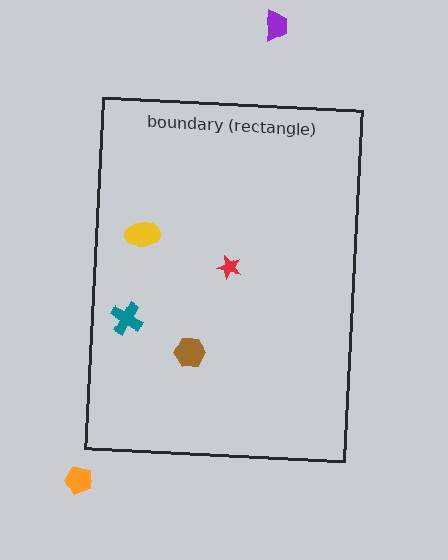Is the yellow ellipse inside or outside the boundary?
Inside.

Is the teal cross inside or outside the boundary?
Inside.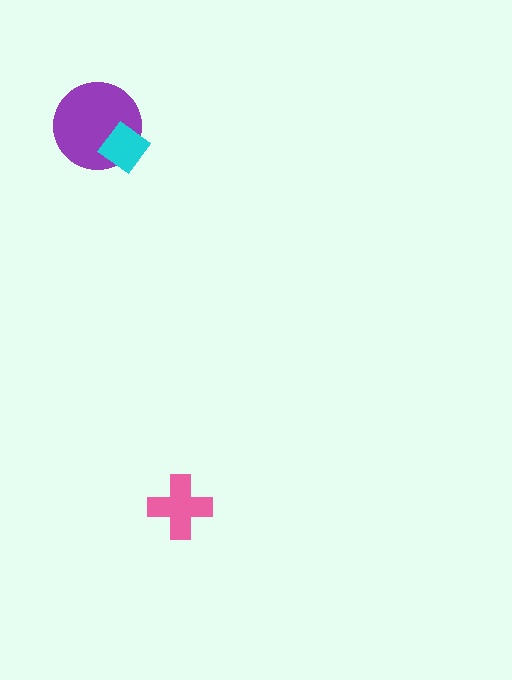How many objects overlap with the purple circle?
1 object overlaps with the purple circle.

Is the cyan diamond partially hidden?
No, no other shape covers it.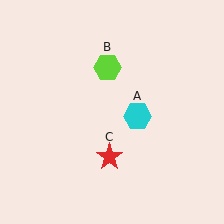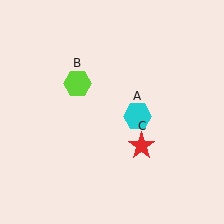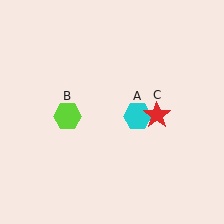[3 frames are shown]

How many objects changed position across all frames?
2 objects changed position: lime hexagon (object B), red star (object C).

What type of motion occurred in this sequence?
The lime hexagon (object B), red star (object C) rotated counterclockwise around the center of the scene.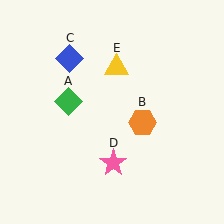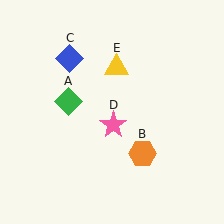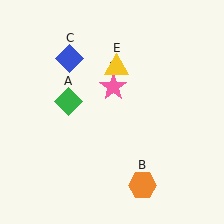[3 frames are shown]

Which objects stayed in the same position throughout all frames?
Green diamond (object A) and blue diamond (object C) and yellow triangle (object E) remained stationary.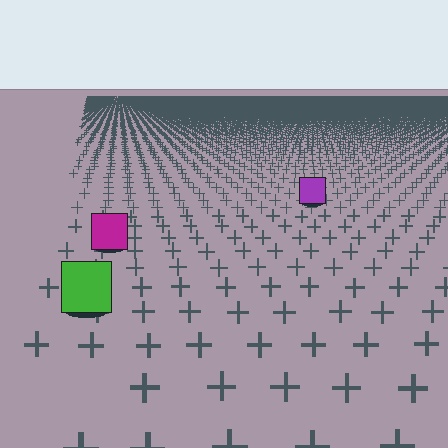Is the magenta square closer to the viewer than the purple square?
Yes. The magenta square is closer — you can tell from the texture gradient: the ground texture is coarser near it.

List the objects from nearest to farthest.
From nearest to farthest: the green square, the magenta square, the purple square.